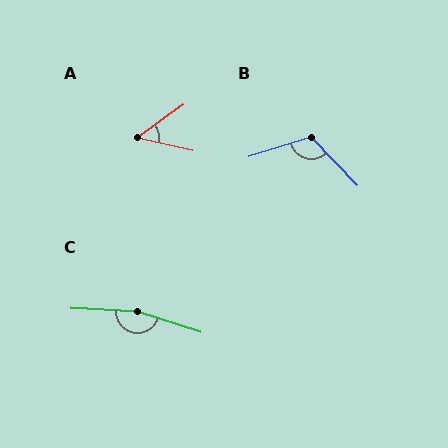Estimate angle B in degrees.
Approximately 117 degrees.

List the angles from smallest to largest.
A (49°), B (117°), C (166°).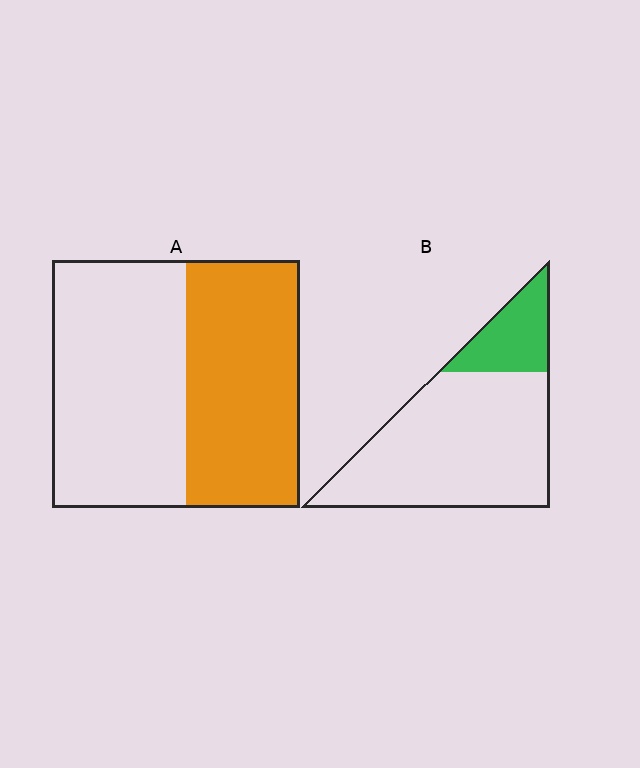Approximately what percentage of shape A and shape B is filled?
A is approximately 45% and B is approximately 20%.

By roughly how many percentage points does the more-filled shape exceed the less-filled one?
By roughly 25 percentage points (A over B).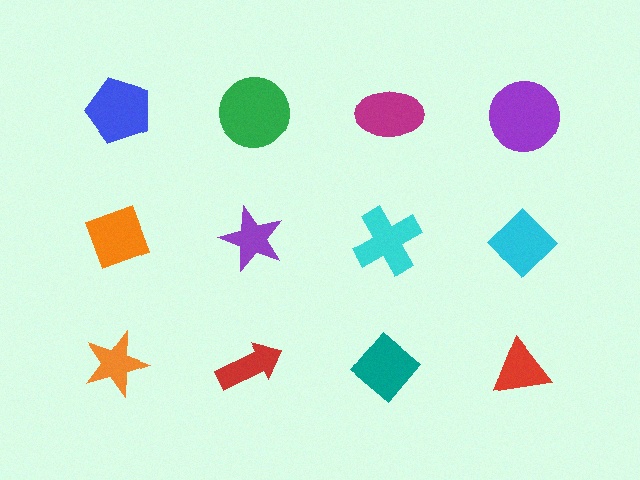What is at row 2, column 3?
A cyan cross.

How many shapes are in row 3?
4 shapes.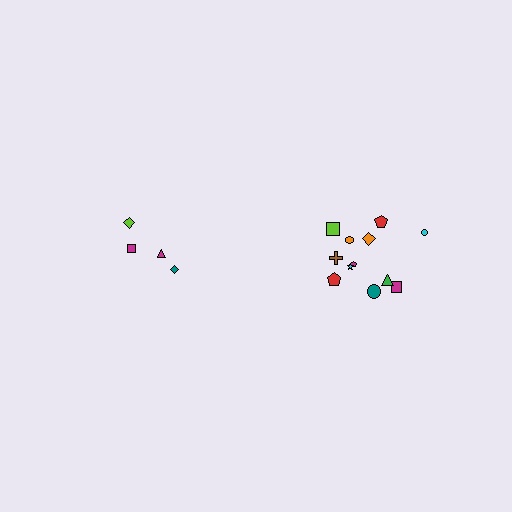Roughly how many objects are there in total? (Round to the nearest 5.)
Roughly 15 objects in total.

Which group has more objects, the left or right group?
The right group.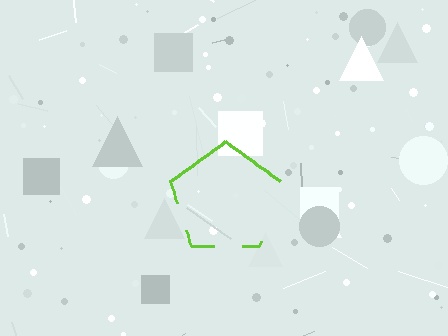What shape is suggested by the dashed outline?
The dashed outline suggests a pentagon.